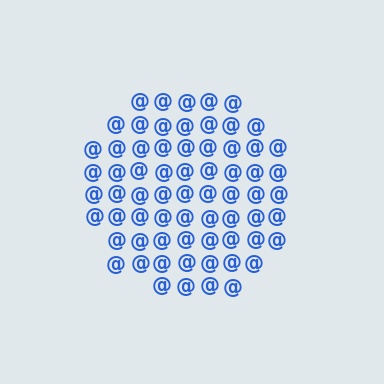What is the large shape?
The large shape is a circle.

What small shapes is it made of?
It is made of small at signs.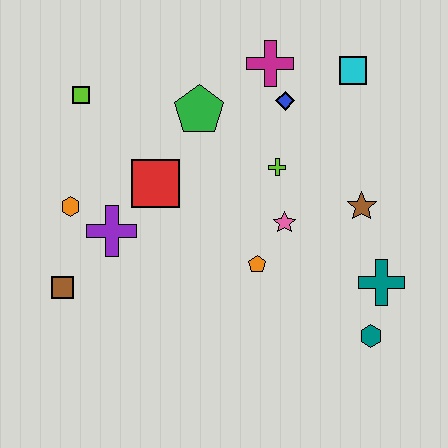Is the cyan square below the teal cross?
No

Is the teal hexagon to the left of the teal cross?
Yes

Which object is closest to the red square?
The purple cross is closest to the red square.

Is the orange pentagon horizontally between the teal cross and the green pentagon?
Yes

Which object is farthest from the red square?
The teal hexagon is farthest from the red square.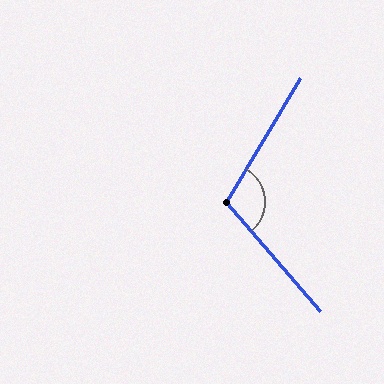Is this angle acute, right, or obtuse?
It is obtuse.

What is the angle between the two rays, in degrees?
Approximately 109 degrees.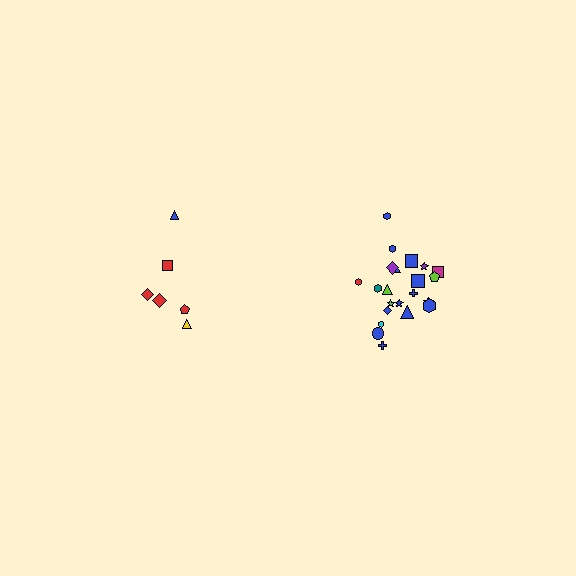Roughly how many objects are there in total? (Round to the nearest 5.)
Roughly 30 objects in total.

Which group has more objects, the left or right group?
The right group.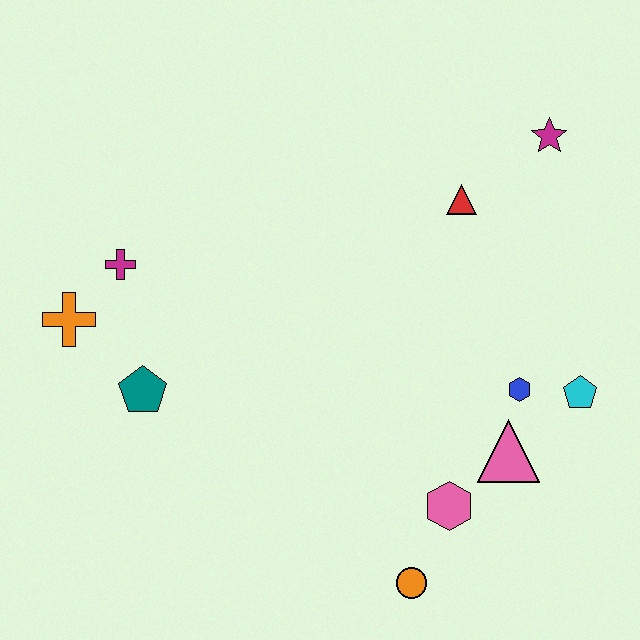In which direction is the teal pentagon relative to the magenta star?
The teal pentagon is to the left of the magenta star.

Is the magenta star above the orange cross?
Yes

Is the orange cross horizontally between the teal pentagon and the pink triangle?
No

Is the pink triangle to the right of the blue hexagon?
No